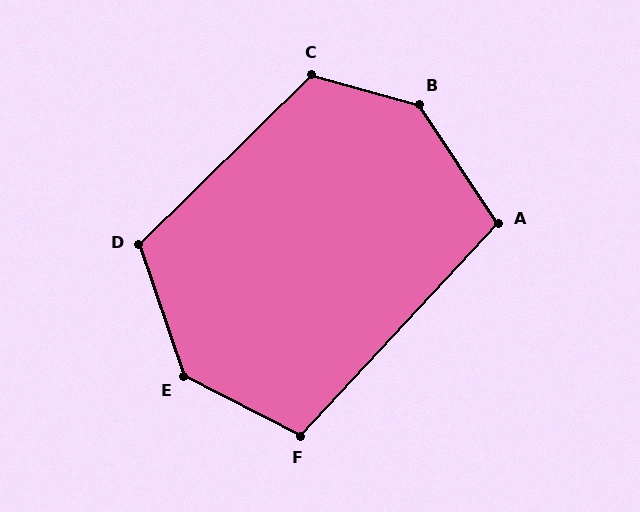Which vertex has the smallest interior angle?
A, at approximately 104 degrees.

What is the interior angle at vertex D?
Approximately 116 degrees (obtuse).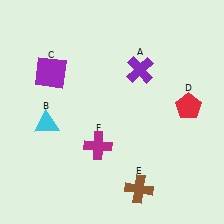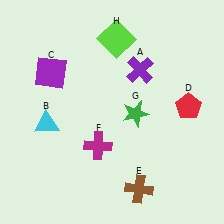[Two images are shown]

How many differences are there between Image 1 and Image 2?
There are 2 differences between the two images.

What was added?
A green star (G), a lime square (H) were added in Image 2.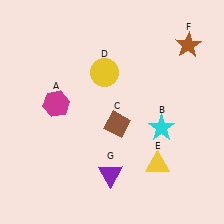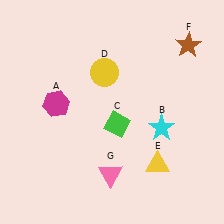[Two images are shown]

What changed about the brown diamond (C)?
In Image 1, C is brown. In Image 2, it changed to green.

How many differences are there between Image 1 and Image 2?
There are 2 differences between the two images.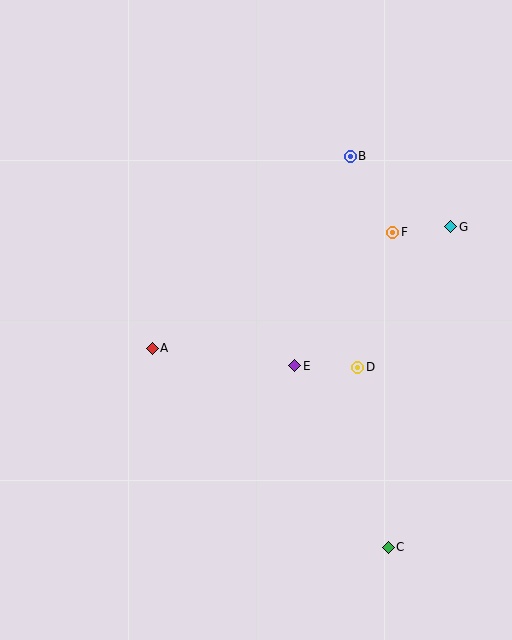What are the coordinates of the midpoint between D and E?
The midpoint between D and E is at (326, 367).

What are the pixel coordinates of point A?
Point A is at (152, 348).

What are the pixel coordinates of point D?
Point D is at (358, 367).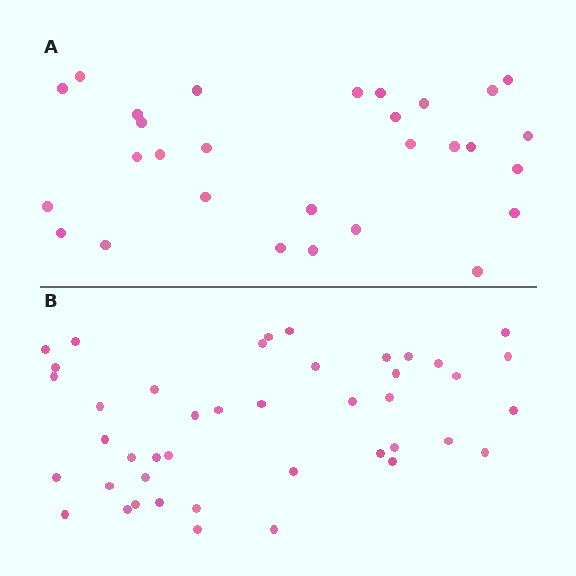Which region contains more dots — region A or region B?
Region B (the bottom region) has more dots.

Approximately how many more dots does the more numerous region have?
Region B has approximately 15 more dots than region A.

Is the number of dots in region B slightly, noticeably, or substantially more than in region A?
Region B has substantially more. The ratio is roughly 1.5 to 1.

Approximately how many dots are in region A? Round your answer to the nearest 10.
About 30 dots. (The exact count is 29, which rounds to 30.)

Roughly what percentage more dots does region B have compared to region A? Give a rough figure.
About 50% more.